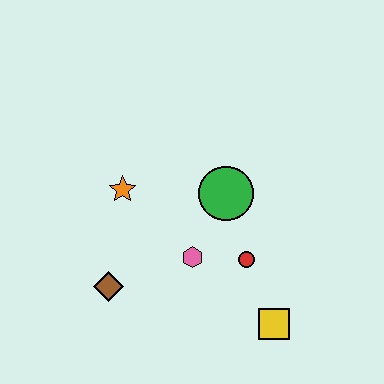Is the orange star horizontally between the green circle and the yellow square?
No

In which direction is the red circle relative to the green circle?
The red circle is below the green circle.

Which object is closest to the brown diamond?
The pink hexagon is closest to the brown diamond.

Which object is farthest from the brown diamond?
The yellow square is farthest from the brown diamond.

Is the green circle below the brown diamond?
No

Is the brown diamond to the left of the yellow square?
Yes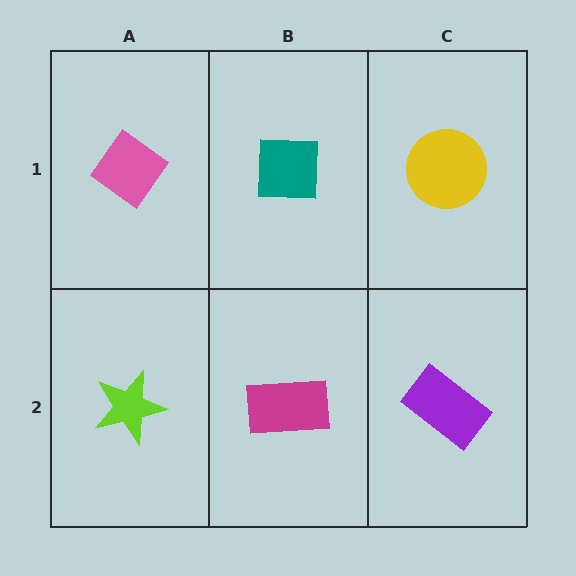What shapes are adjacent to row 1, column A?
A lime star (row 2, column A), a teal square (row 1, column B).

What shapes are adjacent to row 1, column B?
A magenta rectangle (row 2, column B), a pink diamond (row 1, column A), a yellow circle (row 1, column C).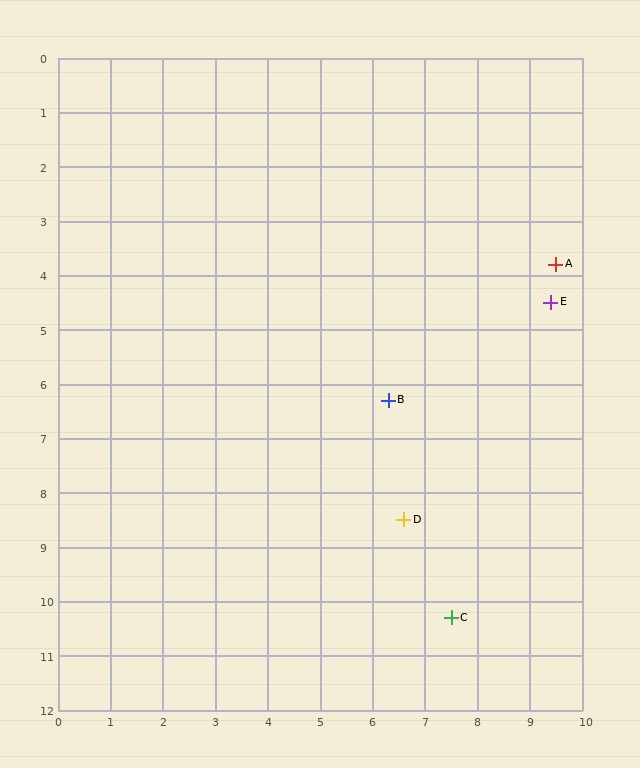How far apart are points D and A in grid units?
Points D and A are about 5.5 grid units apart.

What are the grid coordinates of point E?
Point E is at approximately (9.4, 4.5).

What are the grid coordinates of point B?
Point B is at approximately (6.3, 6.3).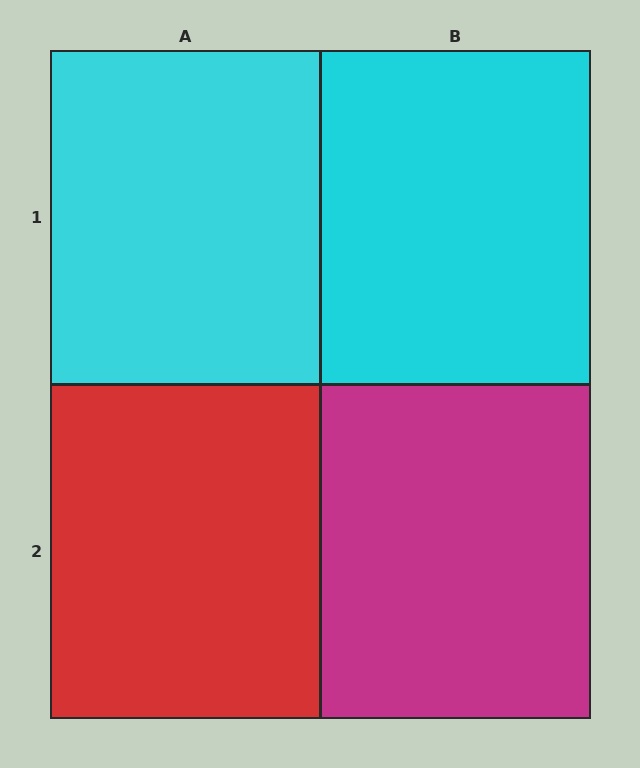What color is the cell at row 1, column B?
Cyan.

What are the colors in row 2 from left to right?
Red, magenta.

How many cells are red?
1 cell is red.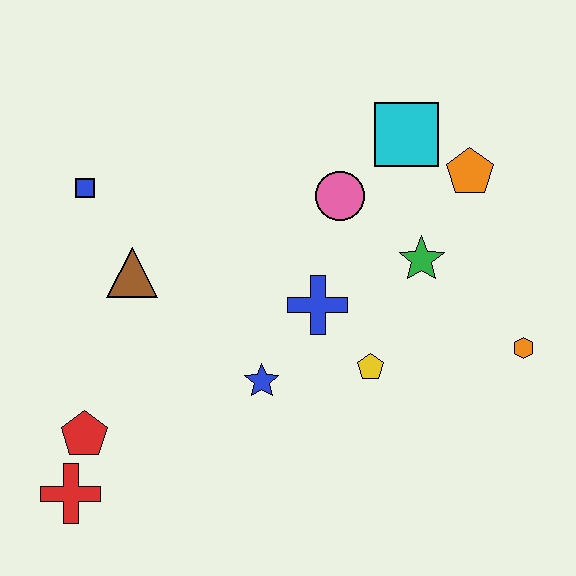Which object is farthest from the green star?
The red cross is farthest from the green star.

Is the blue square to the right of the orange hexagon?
No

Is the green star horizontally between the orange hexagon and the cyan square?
Yes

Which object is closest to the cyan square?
The orange pentagon is closest to the cyan square.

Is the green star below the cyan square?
Yes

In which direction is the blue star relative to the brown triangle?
The blue star is to the right of the brown triangle.